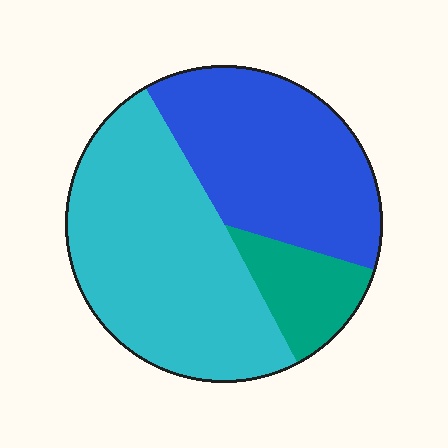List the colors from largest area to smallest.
From largest to smallest: cyan, blue, teal.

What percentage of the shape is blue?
Blue covers about 40% of the shape.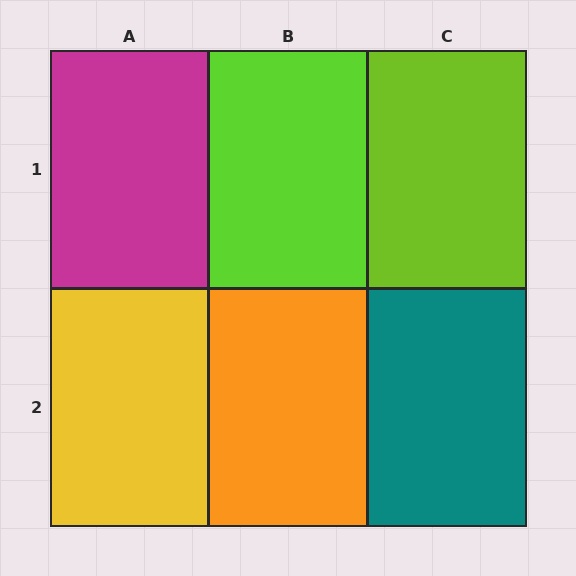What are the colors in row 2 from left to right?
Yellow, orange, teal.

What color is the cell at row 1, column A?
Magenta.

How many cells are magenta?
1 cell is magenta.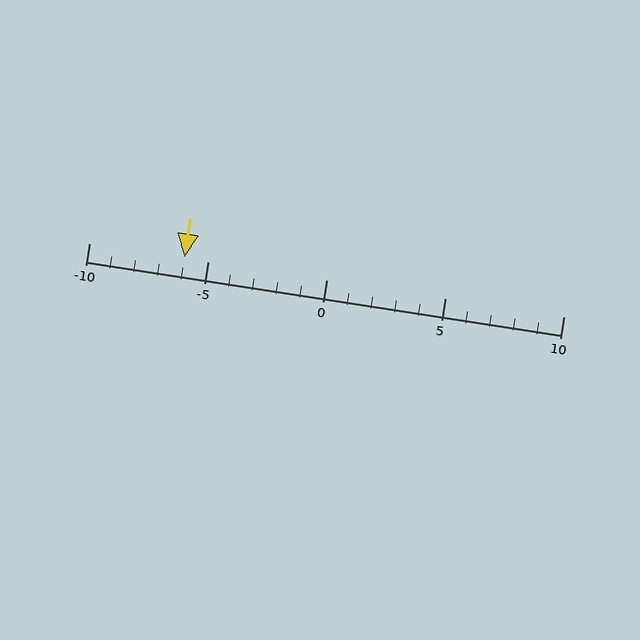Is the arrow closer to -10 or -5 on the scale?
The arrow is closer to -5.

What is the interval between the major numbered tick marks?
The major tick marks are spaced 5 units apart.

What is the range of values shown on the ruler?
The ruler shows values from -10 to 10.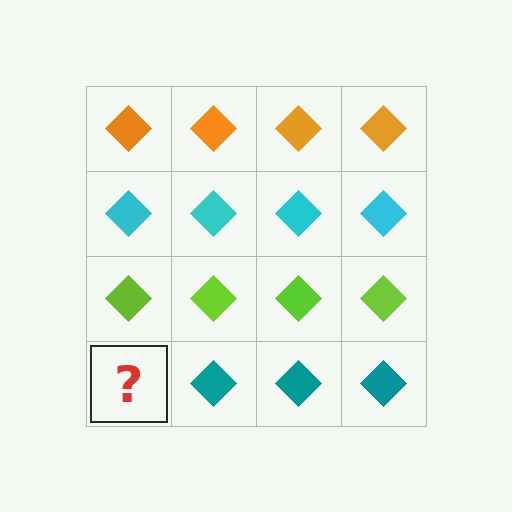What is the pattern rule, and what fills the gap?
The rule is that each row has a consistent color. The gap should be filled with a teal diamond.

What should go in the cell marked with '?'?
The missing cell should contain a teal diamond.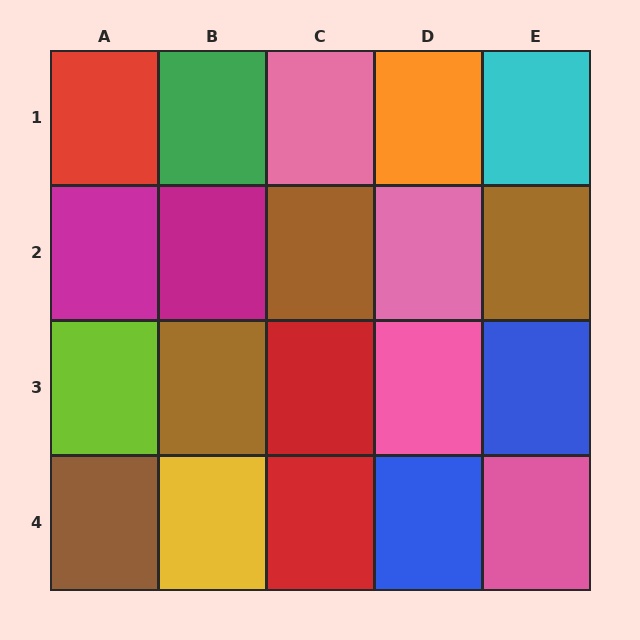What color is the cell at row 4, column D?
Blue.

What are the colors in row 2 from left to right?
Magenta, magenta, brown, pink, brown.